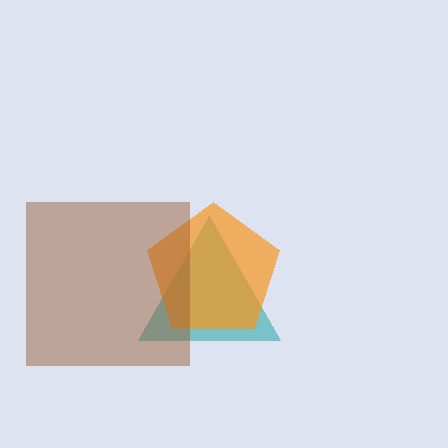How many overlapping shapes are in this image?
There are 3 overlapping shapes in the image.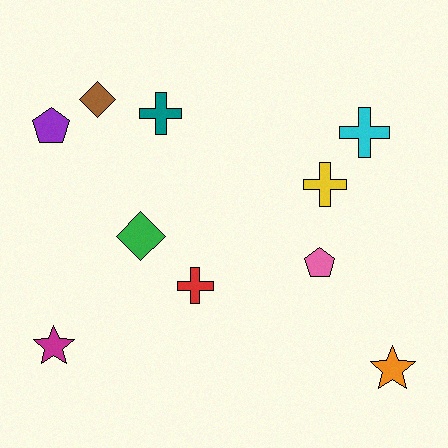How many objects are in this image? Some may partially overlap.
There are 10 objects.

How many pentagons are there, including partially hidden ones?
There are 2 pentagons.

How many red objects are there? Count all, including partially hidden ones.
There is 1 red object.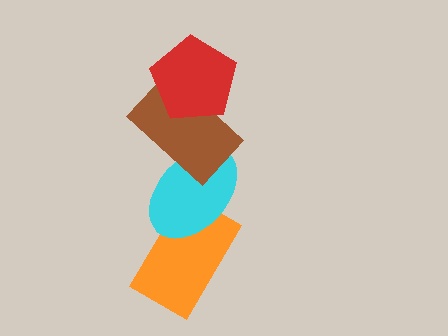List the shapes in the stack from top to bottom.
From top to bottom: the red pentagon, the brown rectangle, the cyan ellipse, the orange rectangle.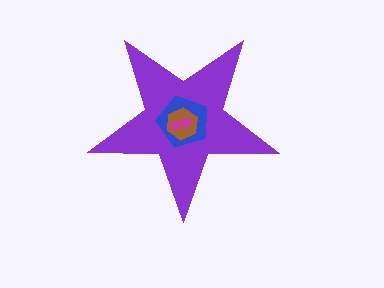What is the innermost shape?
The magenta arrow.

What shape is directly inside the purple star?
The blue pentagon.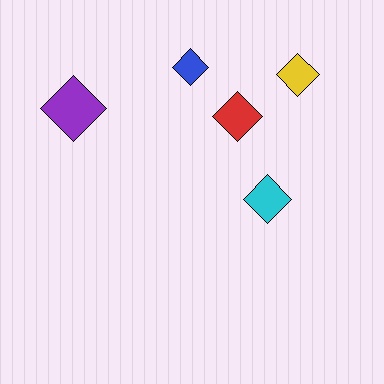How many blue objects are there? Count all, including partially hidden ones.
There is 1 blue object.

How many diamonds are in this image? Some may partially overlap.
There are 5 diamonds.